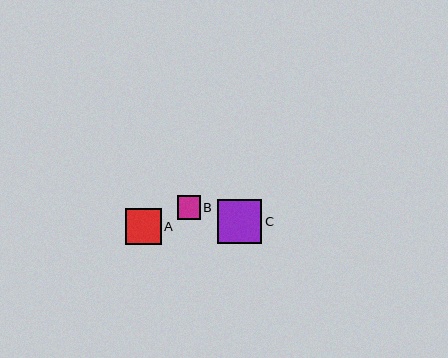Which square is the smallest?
Square B is the smallest with a size of approximately 23 pixels.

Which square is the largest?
Square C is the largest with a size of approximately 44 pixels.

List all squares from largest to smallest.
From largest to smallest: C, A, B.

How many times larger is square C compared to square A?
Square C is approximately 1.2 times the size of square A.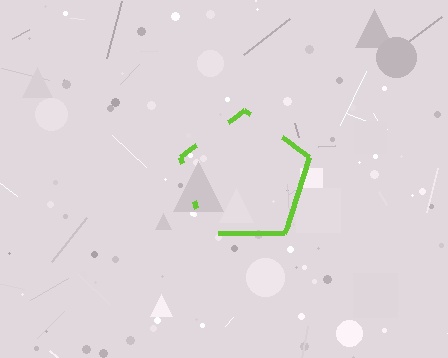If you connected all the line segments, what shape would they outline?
They would outline a pentagon.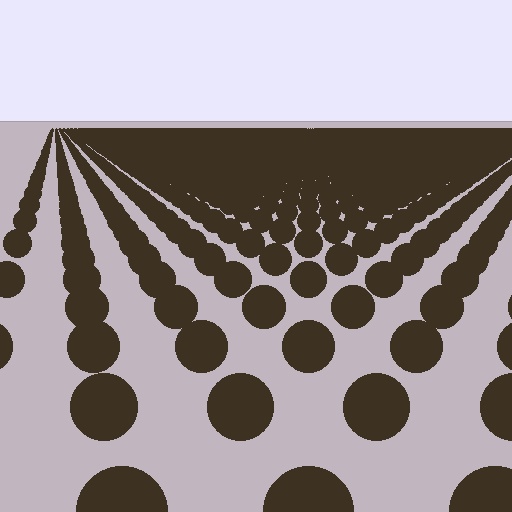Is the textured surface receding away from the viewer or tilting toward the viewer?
The surface is receding away from the viewer. Texture elements get smaller and denser toward the top.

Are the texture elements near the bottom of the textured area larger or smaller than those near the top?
Larger. Near the bottom, elements are closer to the viewer and appear at a bigger on-screen size.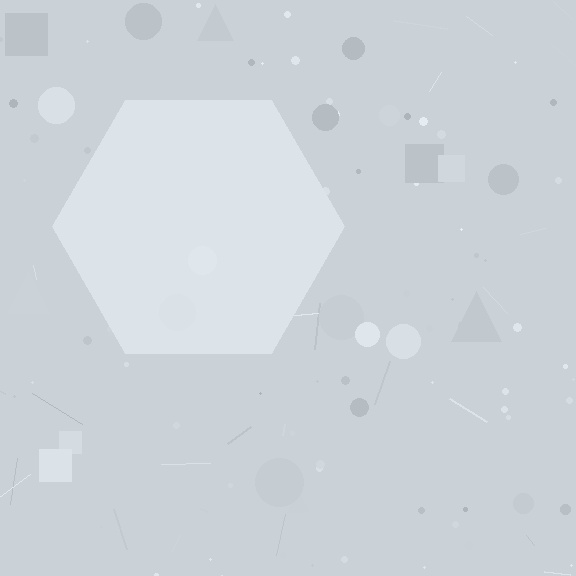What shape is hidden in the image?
A hexagon is hidden in the image.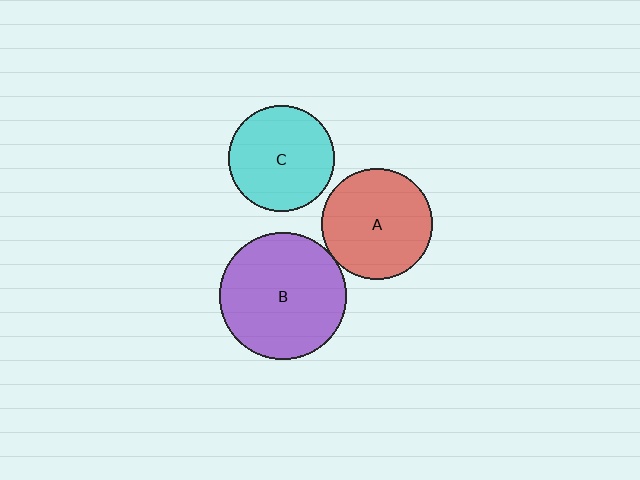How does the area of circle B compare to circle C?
Approximately 1.4 times.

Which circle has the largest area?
Circle B (purple).